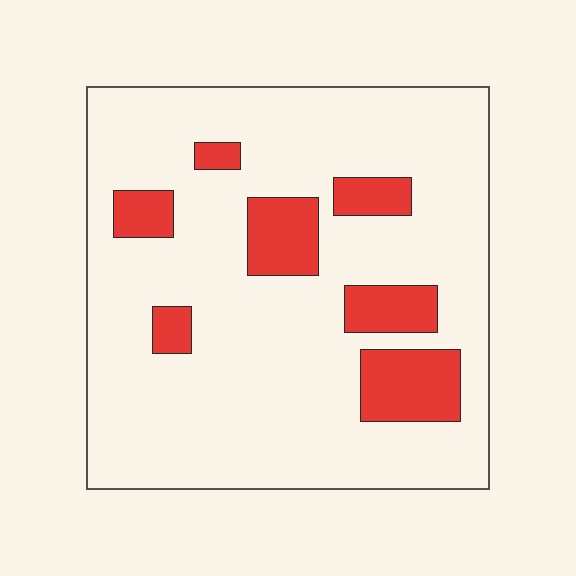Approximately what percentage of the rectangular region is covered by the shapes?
Approximately 15%.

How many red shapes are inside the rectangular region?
7.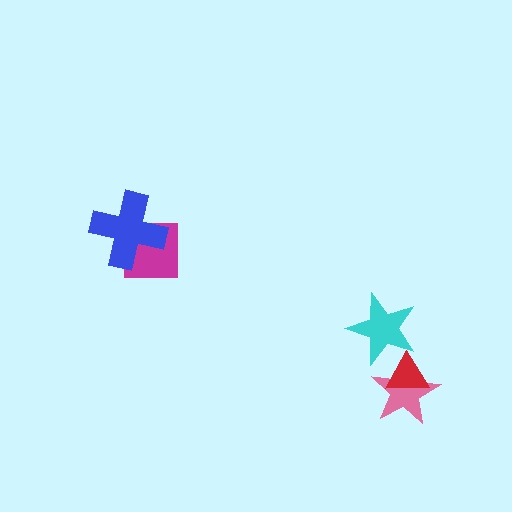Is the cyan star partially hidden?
Yes, it is partially covered by another shape.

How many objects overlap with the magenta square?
1 object overlaps with the magenta square.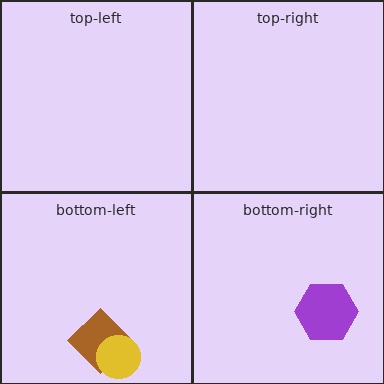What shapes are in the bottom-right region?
The purple hexagon.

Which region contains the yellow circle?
The bottom-left region.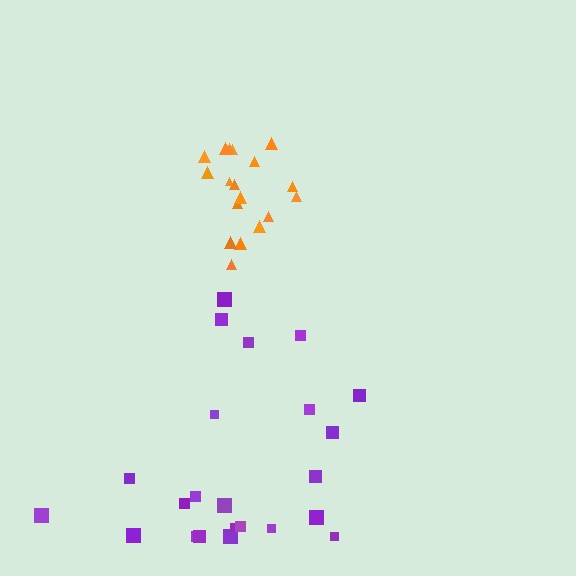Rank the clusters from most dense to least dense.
orange, purple.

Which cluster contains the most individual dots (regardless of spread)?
Purple (23).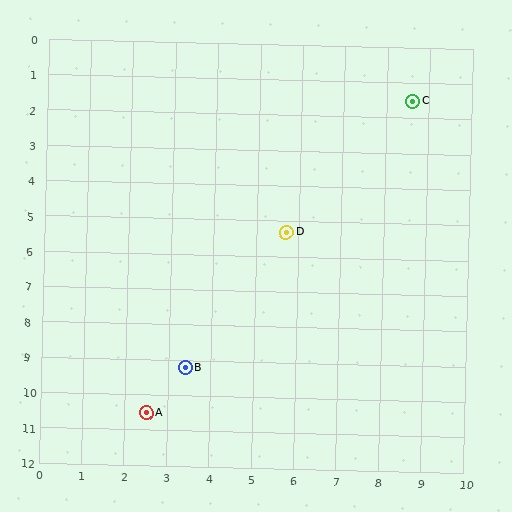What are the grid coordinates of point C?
Point C is at approximately (8.6, 1.5).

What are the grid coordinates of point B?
Point B is at approximately (3.4, 9.2).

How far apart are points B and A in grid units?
Points B and A are about 1.6 grid units apart.